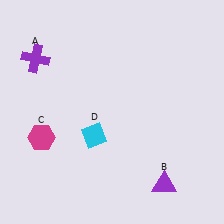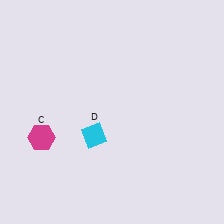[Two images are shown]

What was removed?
The purple cross (A), the purple triangle (B) were removed in Image 2.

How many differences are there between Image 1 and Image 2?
There are 2 differences between the two images.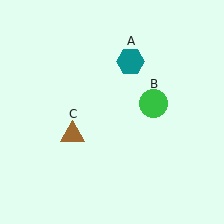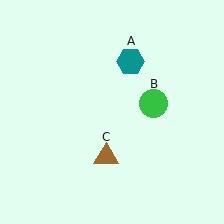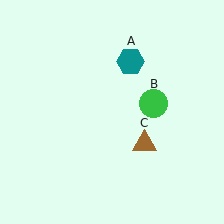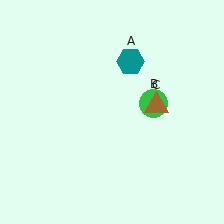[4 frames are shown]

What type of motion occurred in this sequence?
The brown triangle (object C) rotated counterclockwise around the center of the scene.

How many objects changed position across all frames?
1 object changed position: brown triangle (object C).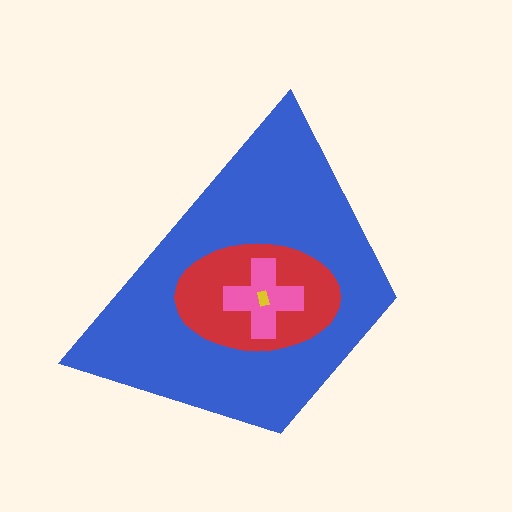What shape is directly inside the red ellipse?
The pink cross.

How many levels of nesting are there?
4.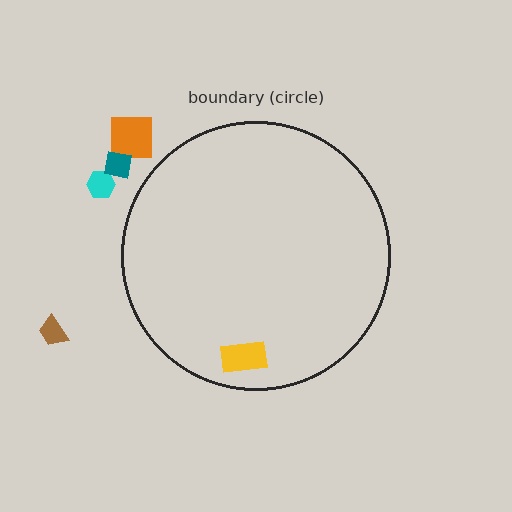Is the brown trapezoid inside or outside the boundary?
Outside.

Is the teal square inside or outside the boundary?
Outside.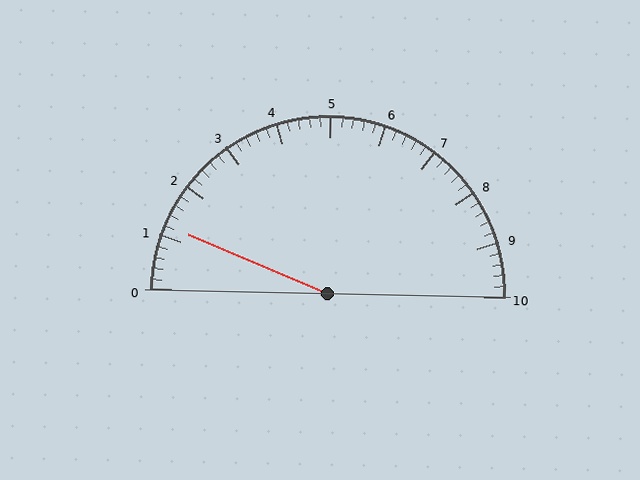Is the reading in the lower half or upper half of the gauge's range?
The reading is in the lower half of the range (0 to 10).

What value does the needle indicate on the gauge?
The needle indicates approximately 1.2.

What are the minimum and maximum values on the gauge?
The gauge ranges from 0 to 10.